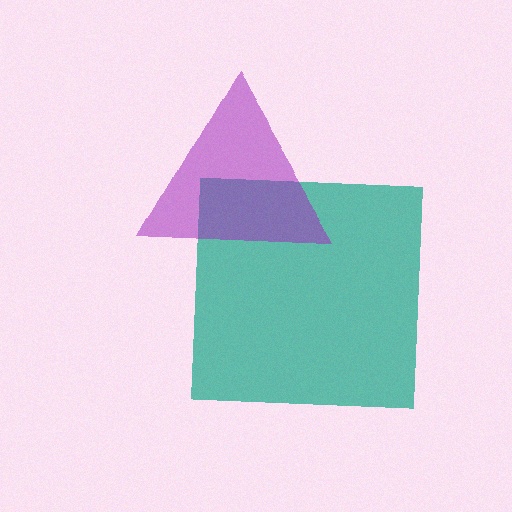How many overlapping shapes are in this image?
There are 2 overlapping shapes in the image.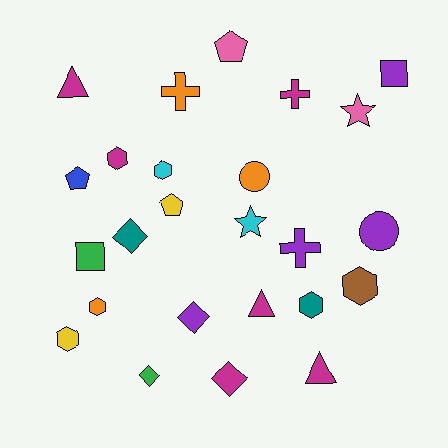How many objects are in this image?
There are 25 objects.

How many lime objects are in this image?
There are no lime objects.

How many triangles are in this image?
There are 3 triangles.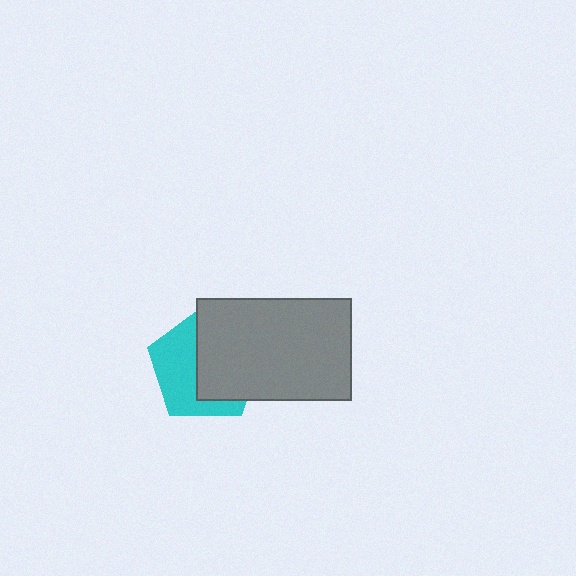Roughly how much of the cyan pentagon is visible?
About half of it is visible (roughly 46%).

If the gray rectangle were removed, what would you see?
You would see the complete cyan pentagon.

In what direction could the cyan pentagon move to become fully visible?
The cyan pentagon could move left. That would shift it out from behind the gray rectangle entirely.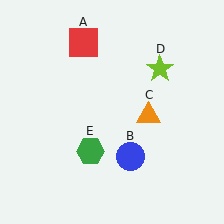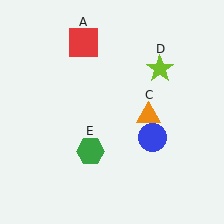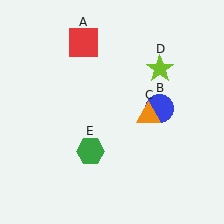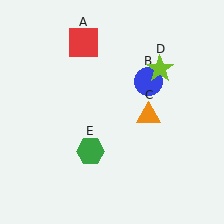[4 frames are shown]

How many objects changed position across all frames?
1 object changed position: blue circle (object B).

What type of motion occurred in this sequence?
The blue circle (object B) rotated counterclockwise around the center of the scene.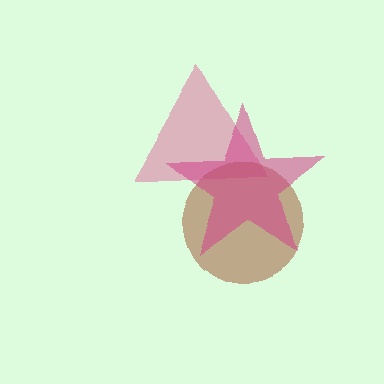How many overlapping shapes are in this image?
There are 3 overlapping shapes in the image.